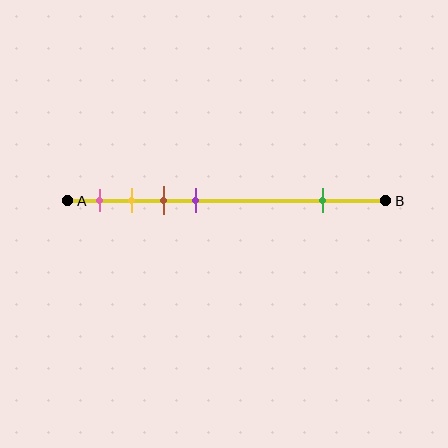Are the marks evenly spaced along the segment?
No, the marks are not evenly spaced.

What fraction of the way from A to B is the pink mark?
The pink mark is approximately 10% (0.1) of the way from A to B.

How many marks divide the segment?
There are 5 marks dividing the segment.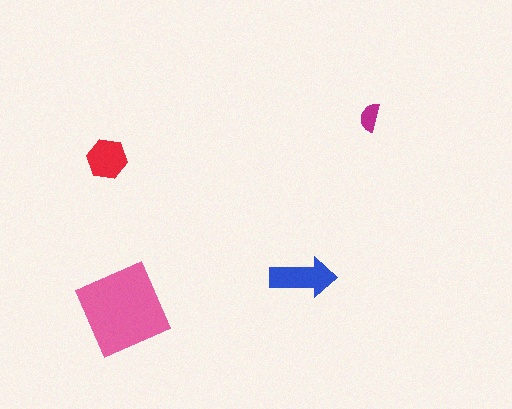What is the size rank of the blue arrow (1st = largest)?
2nd.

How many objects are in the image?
There are 4 objects in the image.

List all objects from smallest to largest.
The magenta semicircle, the red hexagon, the blue arrow, the pink square.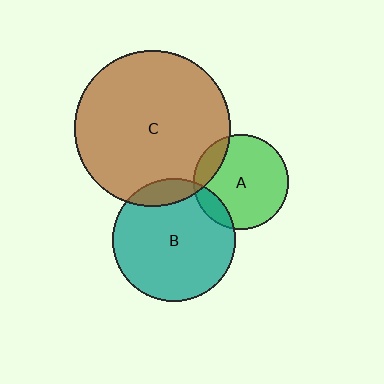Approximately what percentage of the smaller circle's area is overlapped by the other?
Approximately 15%.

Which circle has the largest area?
Circle C (brown).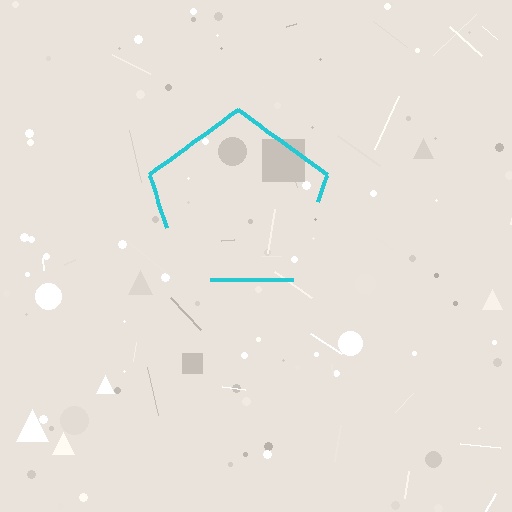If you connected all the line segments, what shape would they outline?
They would outline a pentagon.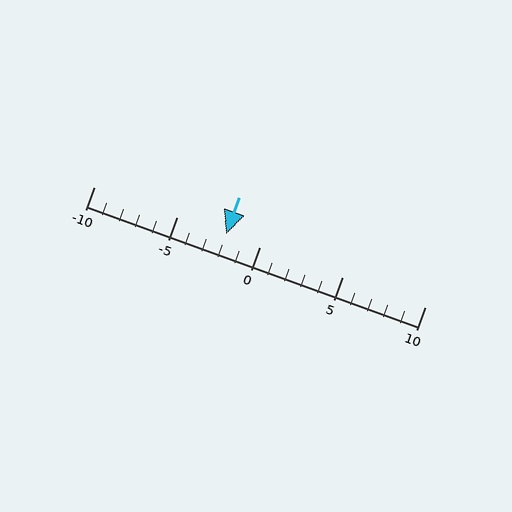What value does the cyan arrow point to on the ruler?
The cyan arrow points to approximately -2.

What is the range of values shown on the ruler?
The ruler shows values from -10 to 10.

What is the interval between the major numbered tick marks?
The major tick marks are spaced 5 units apart.